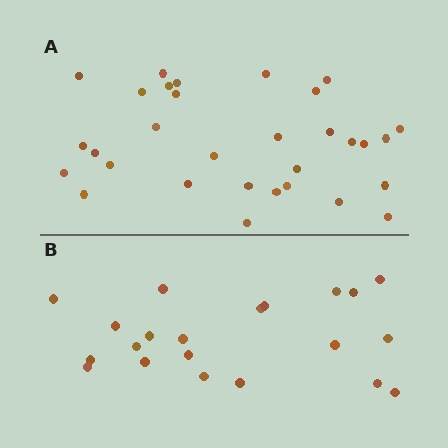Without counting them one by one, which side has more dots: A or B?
Region A (the top region) has more dots.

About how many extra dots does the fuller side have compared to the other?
Region A has roughly 10 or so more dots than region B.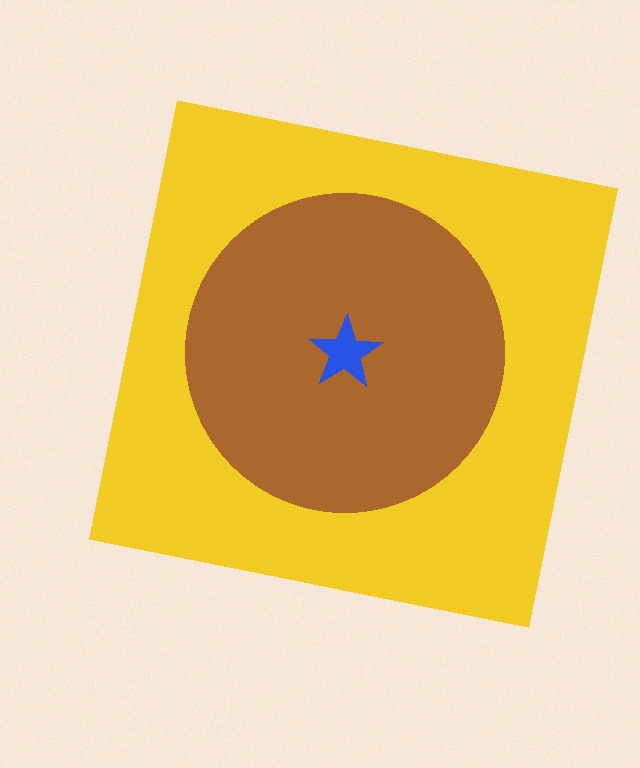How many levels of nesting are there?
3.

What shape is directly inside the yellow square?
The brown circle.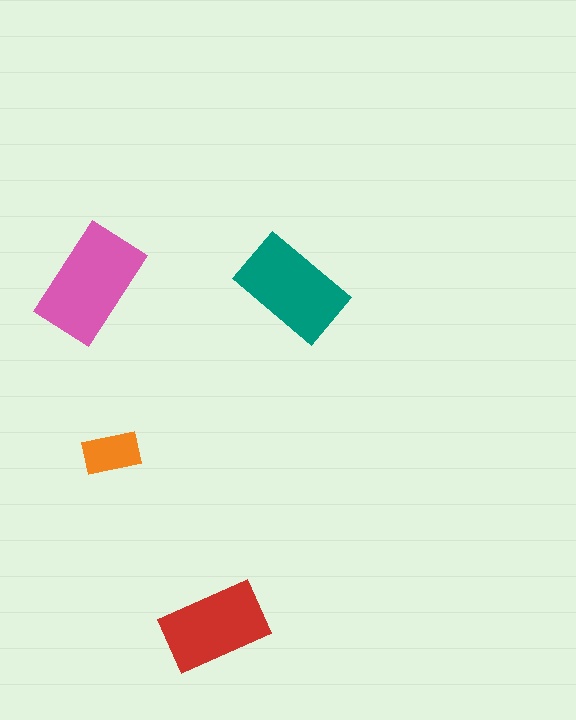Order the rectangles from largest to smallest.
the pink one, the teal one, the red one, the orange one.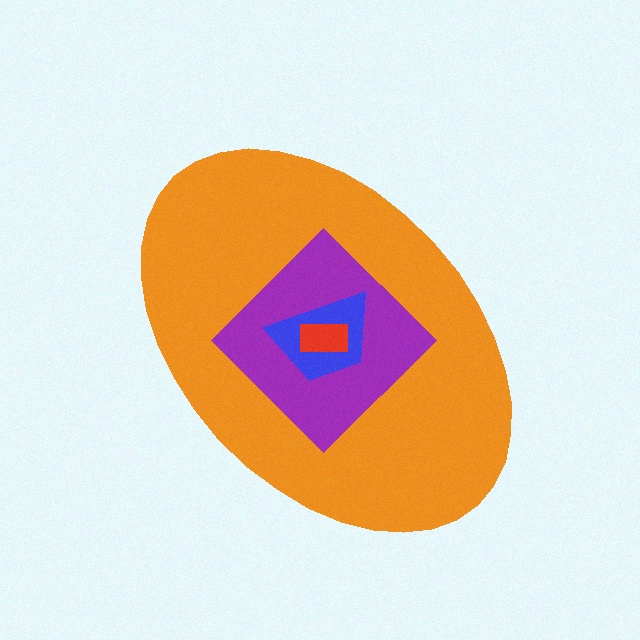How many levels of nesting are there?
4.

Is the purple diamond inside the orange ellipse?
Yes.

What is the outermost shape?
The orange ellipse.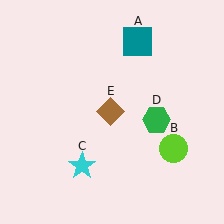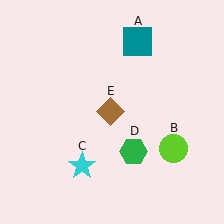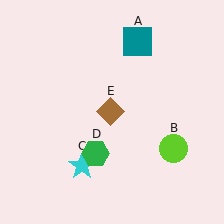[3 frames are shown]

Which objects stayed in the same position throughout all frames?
Teal square (object A) and lime circle (object B) and cyan star (object C) and brown diamond (object E) remained stationary.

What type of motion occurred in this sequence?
The green hexagon (object D) rotated clockwise around the center of the scene.